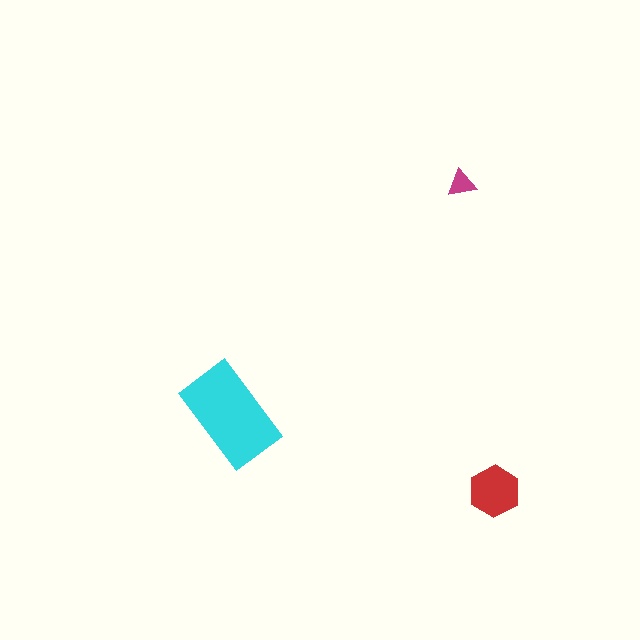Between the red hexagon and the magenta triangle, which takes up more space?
The red hexagon.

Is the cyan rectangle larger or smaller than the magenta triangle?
Larger.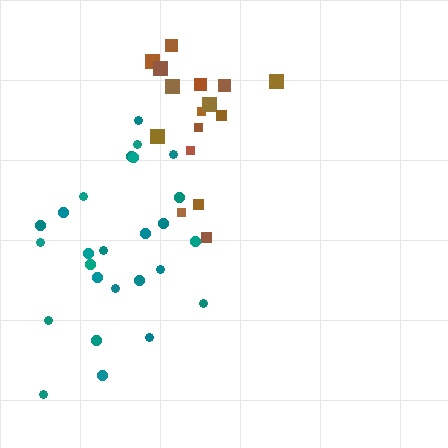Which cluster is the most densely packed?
Teal.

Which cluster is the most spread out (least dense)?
Brown.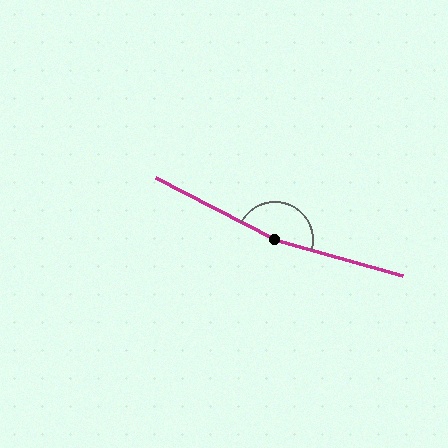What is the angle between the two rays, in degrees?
Approximately 168 degrees.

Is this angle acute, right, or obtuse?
It is obtuse.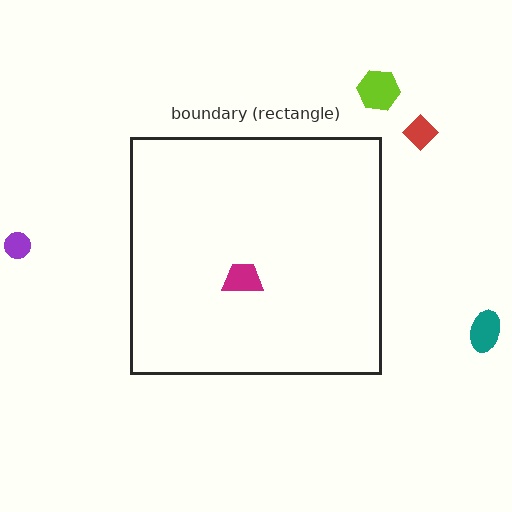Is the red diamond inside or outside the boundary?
Outside.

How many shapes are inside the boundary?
1 inside, 4 outside.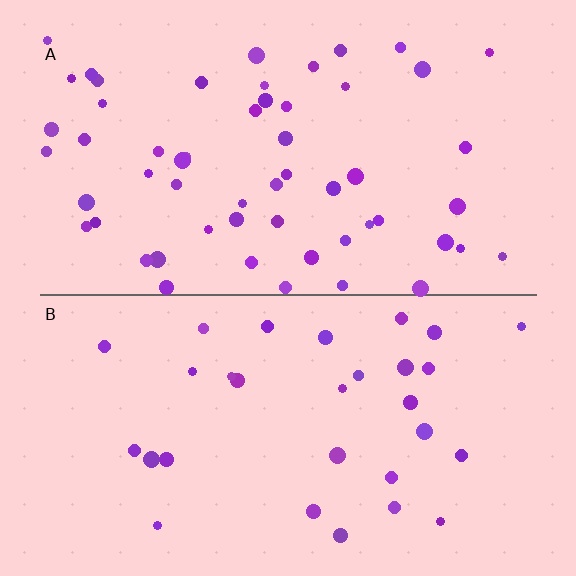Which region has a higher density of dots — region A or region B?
A (the top).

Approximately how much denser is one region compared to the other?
Approximately 1.9× — region A over region B.